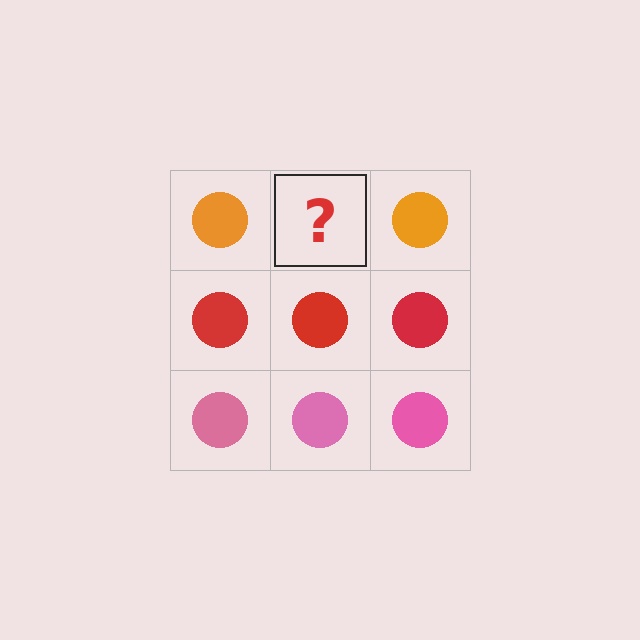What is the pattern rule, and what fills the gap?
The rule is that each row has a consistent color. The gap should be filled with an orange circle.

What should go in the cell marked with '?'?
The missing cell should contain an orange circle.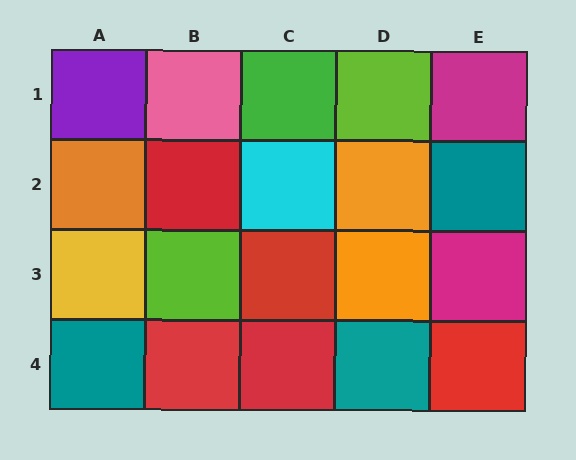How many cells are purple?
1 cell is purple.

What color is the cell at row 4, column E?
Red.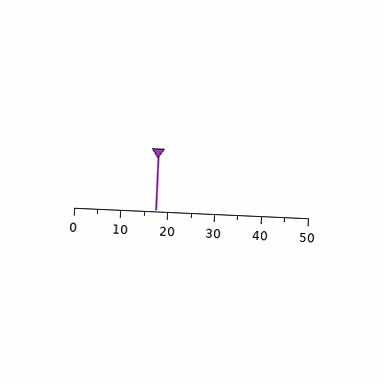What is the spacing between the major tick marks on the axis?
The major ticks are spaced 10 apart.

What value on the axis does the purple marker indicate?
The marker indicates approximately 17.5.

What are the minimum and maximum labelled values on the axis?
The axis runs from 0 to 50.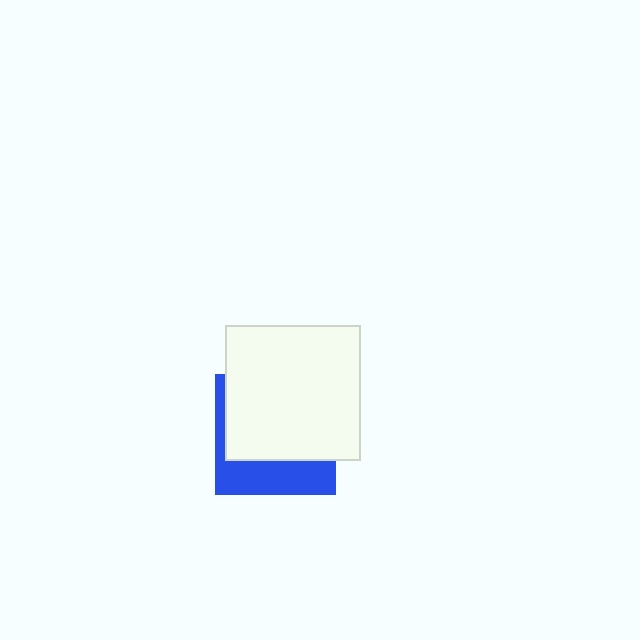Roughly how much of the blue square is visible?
A small part of it is visible (roughly 34%).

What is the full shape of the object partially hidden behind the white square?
The partially hidden object is a blue square.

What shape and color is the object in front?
The object in front is a white square.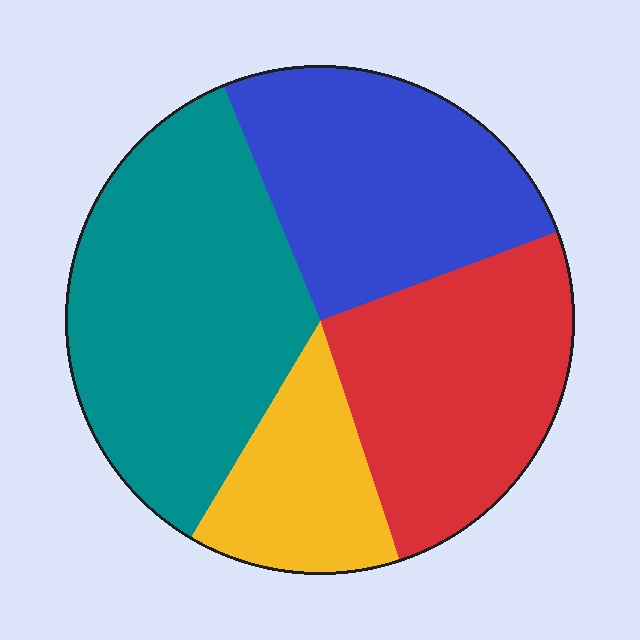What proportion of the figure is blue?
Blue takes up between a sixth and a third of the figure.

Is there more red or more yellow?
Red.